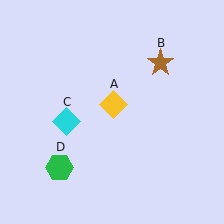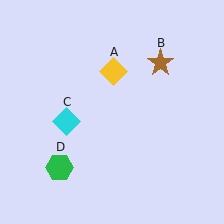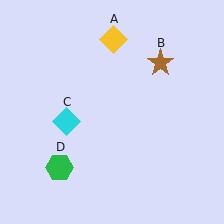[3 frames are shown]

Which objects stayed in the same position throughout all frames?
Brown star (object B) and cyan diamond (object C) and green hexagon (object D) remained stationary.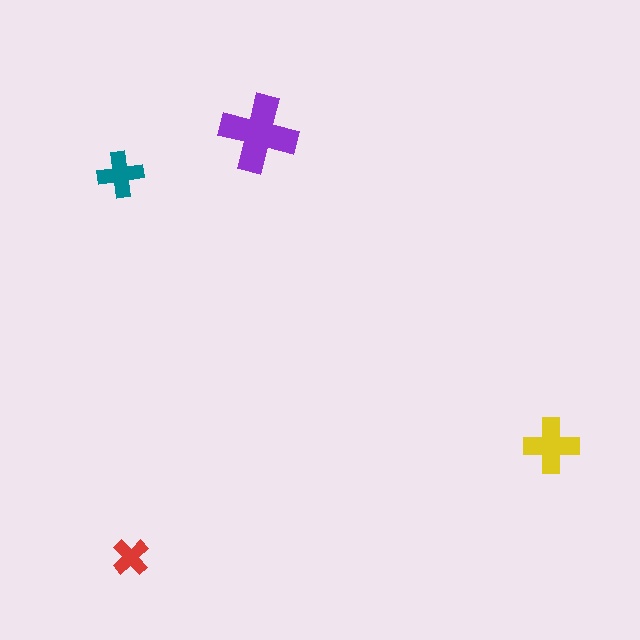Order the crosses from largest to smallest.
the purple one, the yellow one, the teal one, the red one.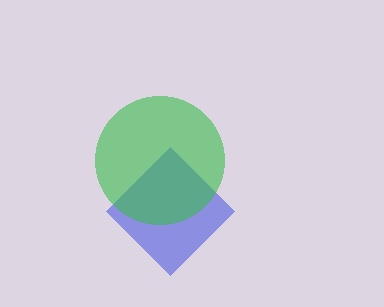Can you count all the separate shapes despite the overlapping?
Yes, there are 2 separate shapes.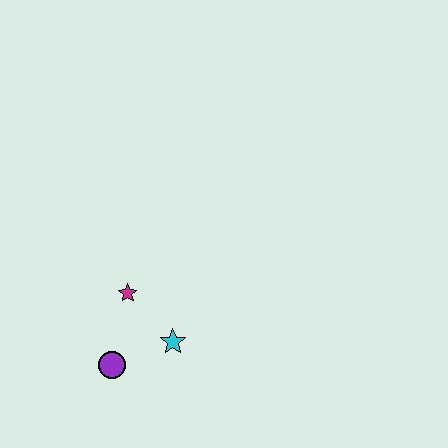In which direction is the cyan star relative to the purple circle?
The cyan star is to the right of the purple circle.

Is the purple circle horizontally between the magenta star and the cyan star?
No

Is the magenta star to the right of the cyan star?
No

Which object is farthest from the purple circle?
The magenta star is farthest from the purple circle.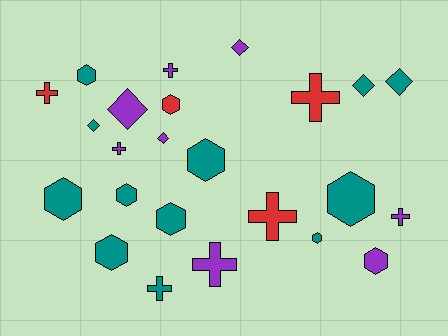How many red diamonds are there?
There are no red diamonds.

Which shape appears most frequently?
Hexagon, with 10 objects.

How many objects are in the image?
There are 24 objects.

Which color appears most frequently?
Teal, with 12 objects.